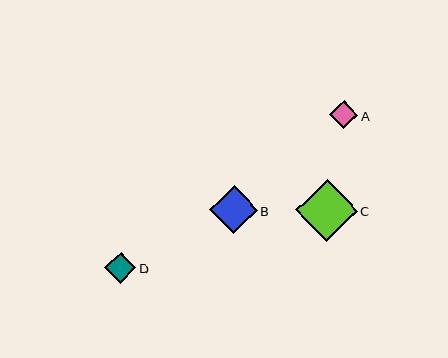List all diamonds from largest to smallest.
From largest to smallest: C, B, D, A.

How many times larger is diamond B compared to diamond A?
Diamond B is approximately 1.7 times the size of diamond A.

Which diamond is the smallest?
Diamond A is the smallest with a size of approximately 28 pixels.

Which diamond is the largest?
Diamond C is the largest with a size of approximately 62 pixels.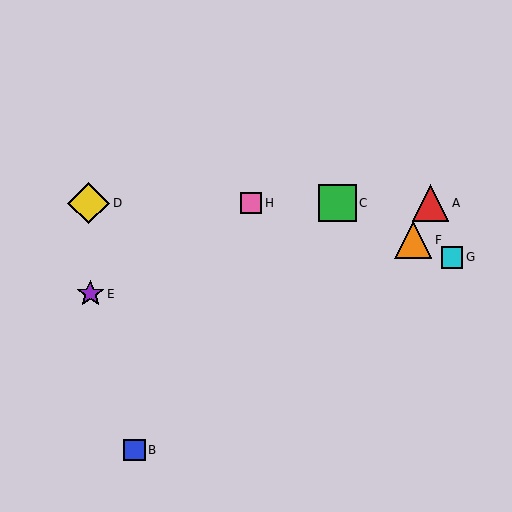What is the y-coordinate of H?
Object H is at y≈203.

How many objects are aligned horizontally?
4 objects (A, C, D, H) are aligned horizontally.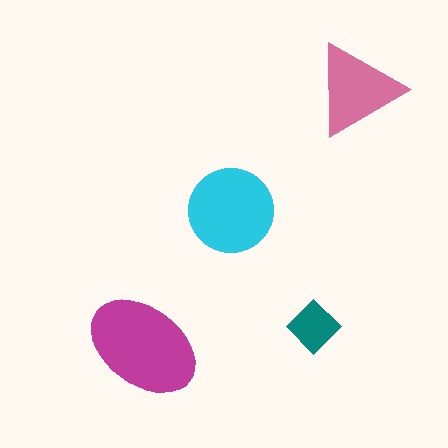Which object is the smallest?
The teal diamond.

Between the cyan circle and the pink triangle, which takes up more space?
The cyan circle.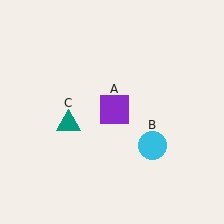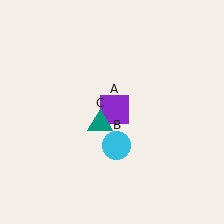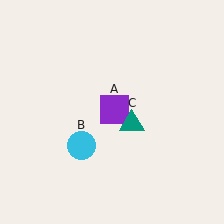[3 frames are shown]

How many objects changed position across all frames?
2 objects changed position: cyan circle (object B), teal triangle (object C).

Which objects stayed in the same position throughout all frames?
Purple square (object A) remained stationary.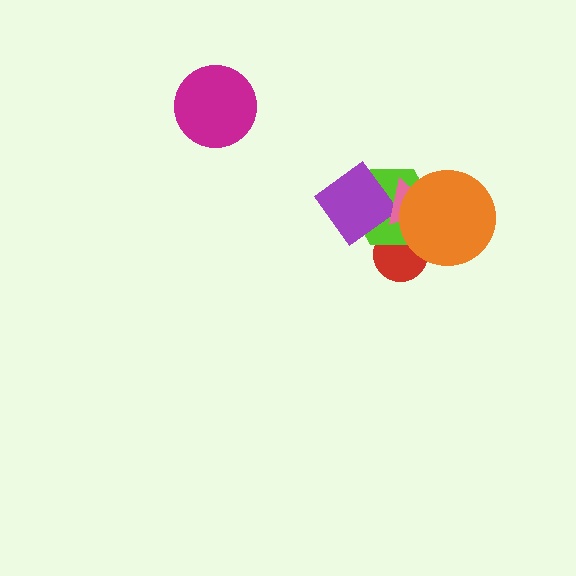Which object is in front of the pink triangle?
The orange circle is in front of the pink triangle.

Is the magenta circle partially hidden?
No, no other shape covers it.